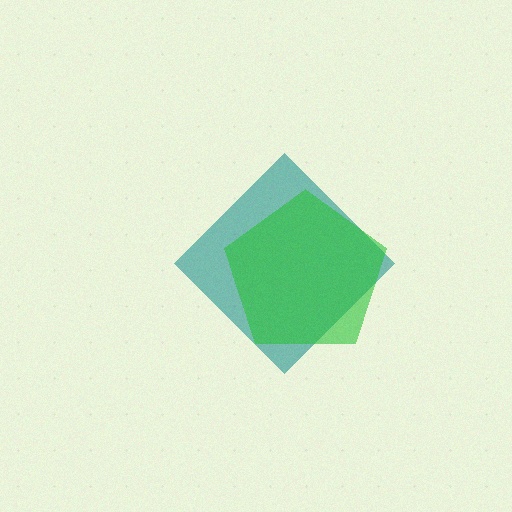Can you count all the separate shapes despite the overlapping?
Yes, there are 2 separate shapes.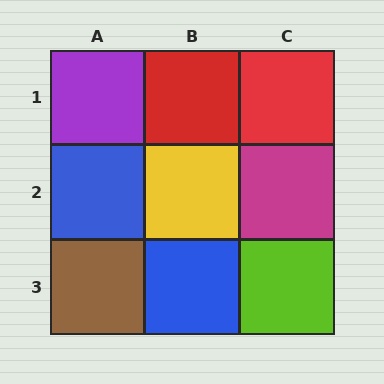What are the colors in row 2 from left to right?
Blue, yellow, magenta.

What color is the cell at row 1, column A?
Purple.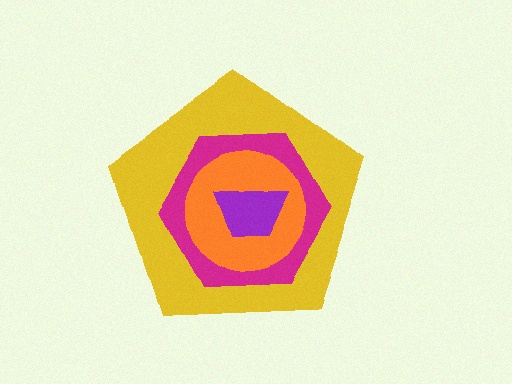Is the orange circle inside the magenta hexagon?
Yes.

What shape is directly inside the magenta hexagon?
The orange circle.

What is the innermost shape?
The purple trapezoid.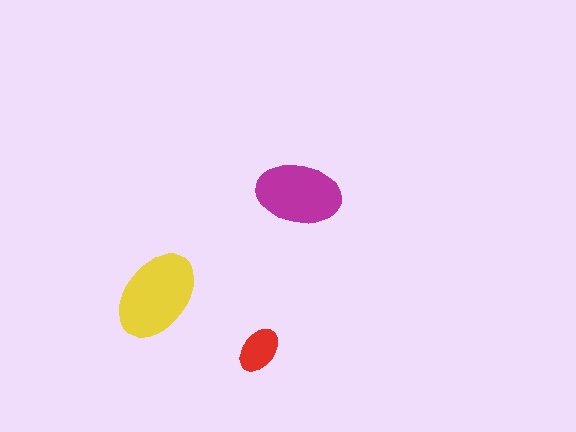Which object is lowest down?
The red ellipse is bottommost.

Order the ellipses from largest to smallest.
the yellow one, the magenta one, the red one.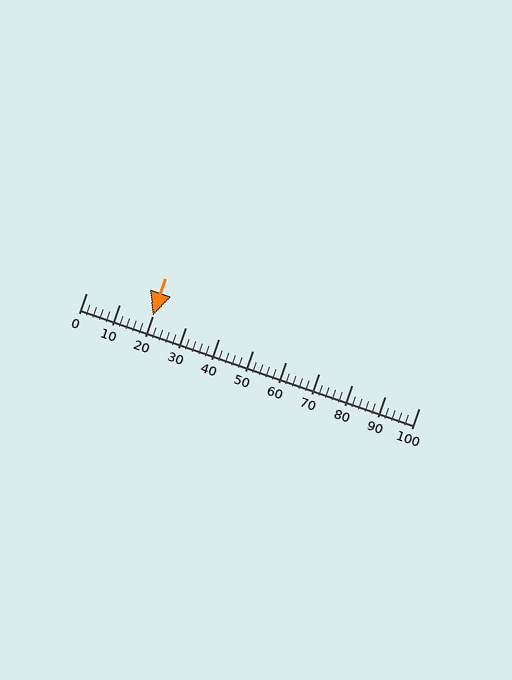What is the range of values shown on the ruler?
The ruler shows values from 0 to 100.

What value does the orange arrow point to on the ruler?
The orange arrow points to approximately 20.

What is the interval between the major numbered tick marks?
The major tick marks are spaced 10 units apart.